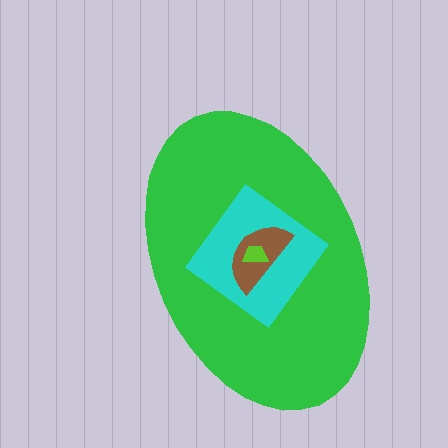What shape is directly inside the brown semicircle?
The lime trapezoid.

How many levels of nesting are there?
4.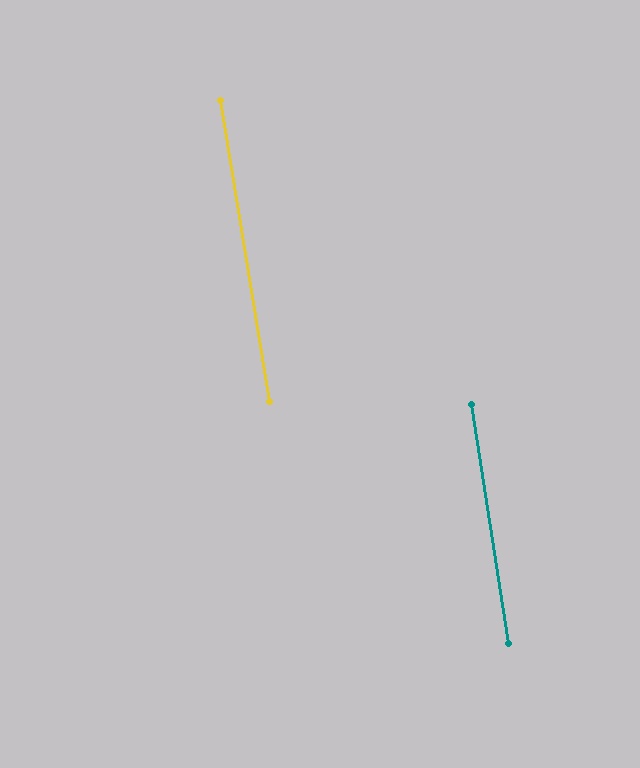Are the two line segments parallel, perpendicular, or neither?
Parallel — their directions differ by only 0.5°.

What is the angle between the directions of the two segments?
Approximately 0 degrees.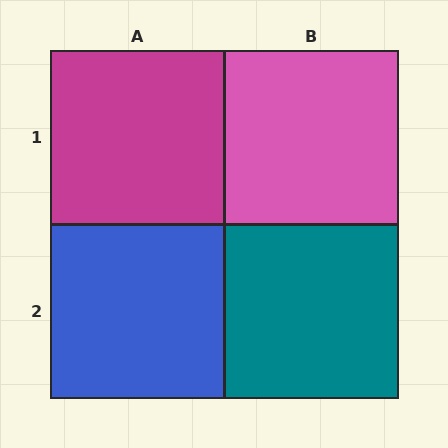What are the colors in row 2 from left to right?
Blue, teal.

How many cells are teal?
1 cell is teal.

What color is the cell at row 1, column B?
Pink.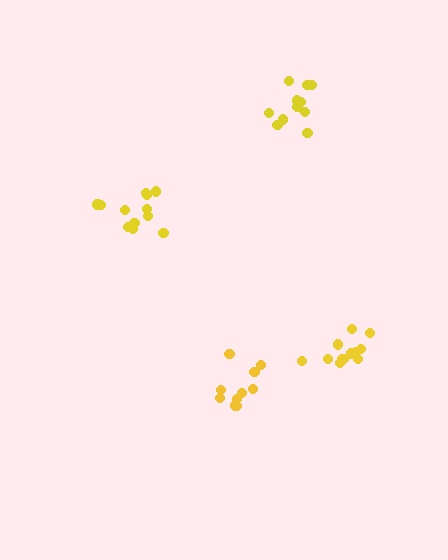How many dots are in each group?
Group 1: 11 dots, Group 2: 12 dots, Group 3: 10 dots, Group 4: 12 dots (45 total).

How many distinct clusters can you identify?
There are 4 distinct clusters.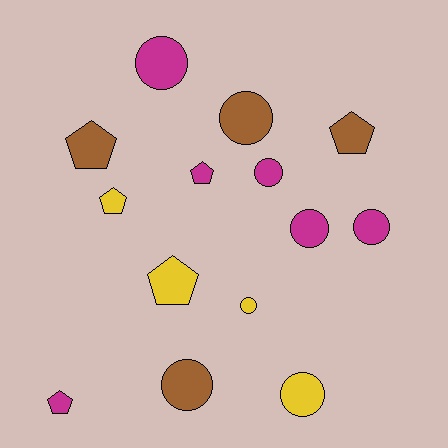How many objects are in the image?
There are 14 objects.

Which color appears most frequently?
Magenta, with 6 objects.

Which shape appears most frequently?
Circle, with 8 objects.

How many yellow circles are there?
There are 2 yellow circles.